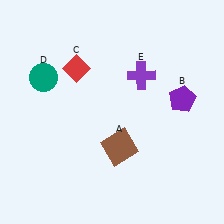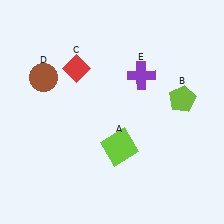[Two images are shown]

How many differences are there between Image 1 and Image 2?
There are 3 differences between the two images.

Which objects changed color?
A changed from brown to lime. B changed from purple to lime. D changed from teal to brown.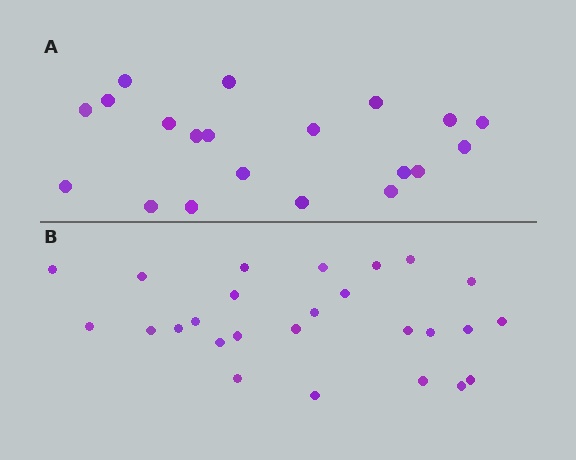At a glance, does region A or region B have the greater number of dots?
Region B (the bottom region) has more dots.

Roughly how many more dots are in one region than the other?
Region B has about 6 more dots than region A.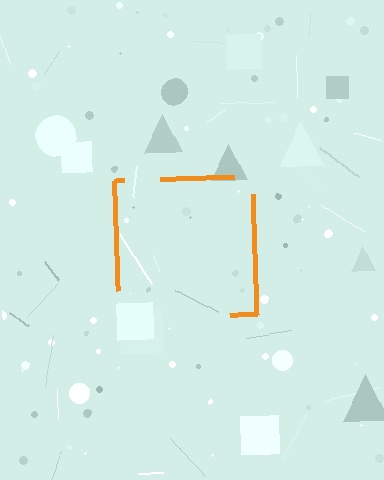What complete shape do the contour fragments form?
The contour fragments form a square.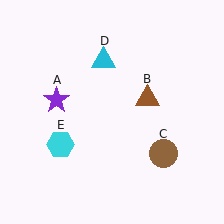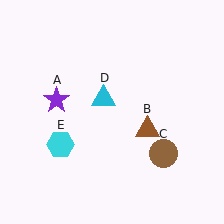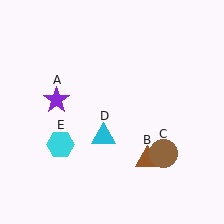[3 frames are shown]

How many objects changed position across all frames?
2 objects changed position: brown triangle (object B), cyan triangle (object D).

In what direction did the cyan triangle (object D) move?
The cyan triangle (object D) moved down.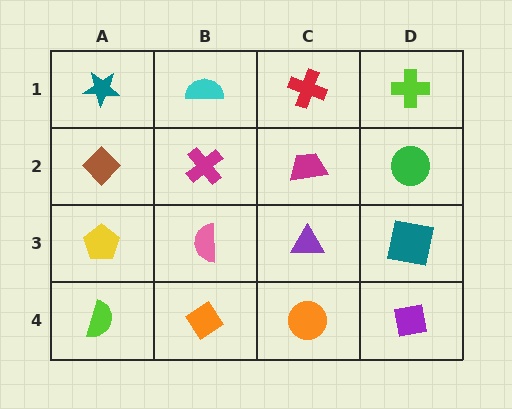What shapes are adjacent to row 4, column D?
A teal square (row 3, column D), an orange circle (row 4, column C).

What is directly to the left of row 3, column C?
A pink semicircle.